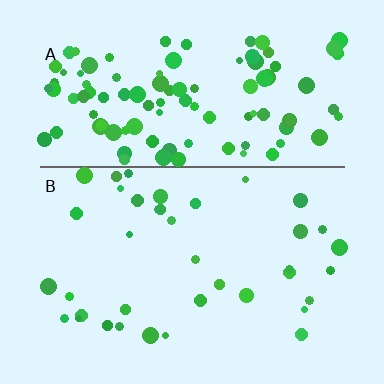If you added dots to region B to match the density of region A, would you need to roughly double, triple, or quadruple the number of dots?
Approximately triple.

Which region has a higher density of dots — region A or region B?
A (the top).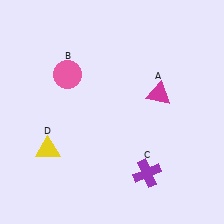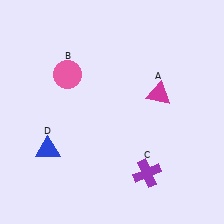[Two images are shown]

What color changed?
The triangle (D) changed from yellow in Image 1 to blue in Image 2.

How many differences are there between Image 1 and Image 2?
There is 1 difference between the two images.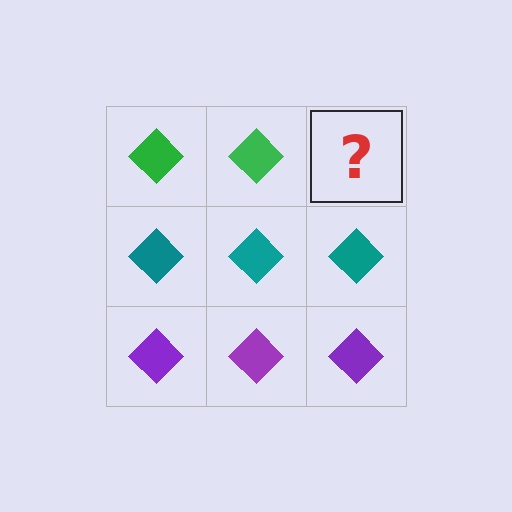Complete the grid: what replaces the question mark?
The question mark should be replaced with a green diamond.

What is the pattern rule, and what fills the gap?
The rule is that each row has a consistent color. The gap should be filled with a green diamond.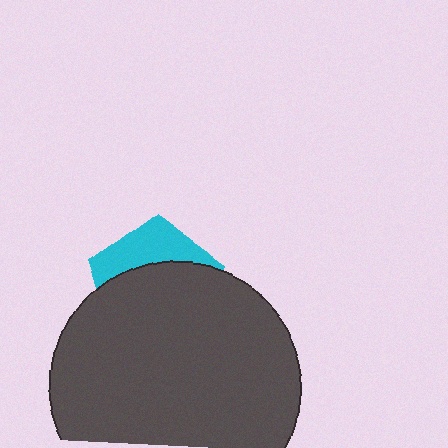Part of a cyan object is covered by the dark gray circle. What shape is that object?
It is a pentagon.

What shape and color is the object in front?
The object in front is a dark gray circle.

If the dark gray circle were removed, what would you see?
You would see the complete cyan pentagon.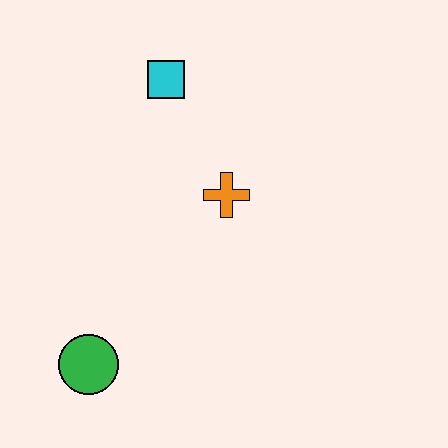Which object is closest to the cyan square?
The orange cross is closest to the cyan square.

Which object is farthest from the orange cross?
The green circle is farthest from the orange cross.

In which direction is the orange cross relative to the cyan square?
The orange cross is below the cyan square.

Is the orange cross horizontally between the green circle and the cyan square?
No